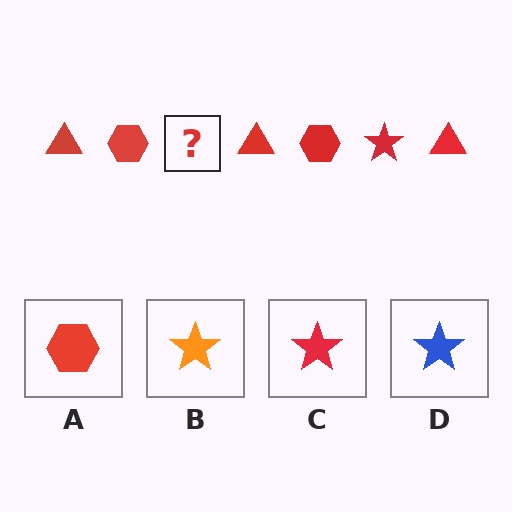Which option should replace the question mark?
Option C.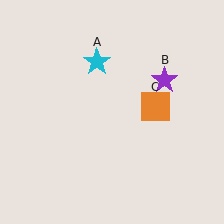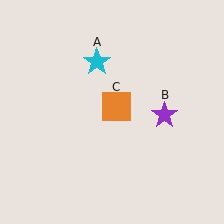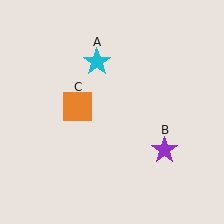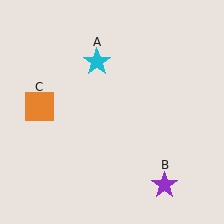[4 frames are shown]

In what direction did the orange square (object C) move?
The orange square (object C) moved left.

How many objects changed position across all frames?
2 objects changed position: purple star (object B), orange square (object C).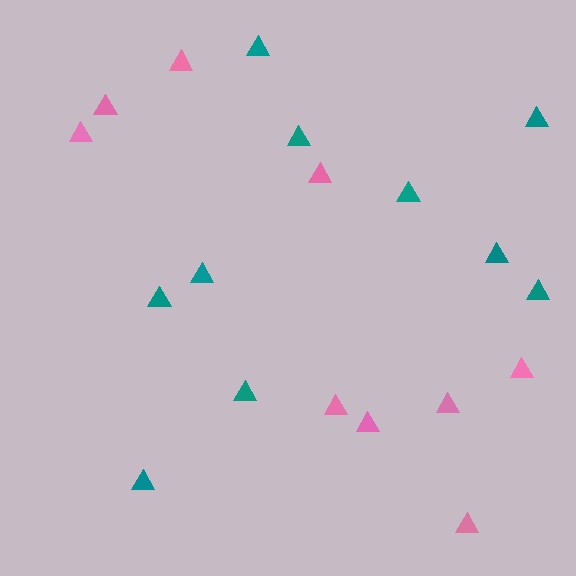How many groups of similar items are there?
There are 2 groups: one group of pink triangles (9) and one group of teal triangles (10).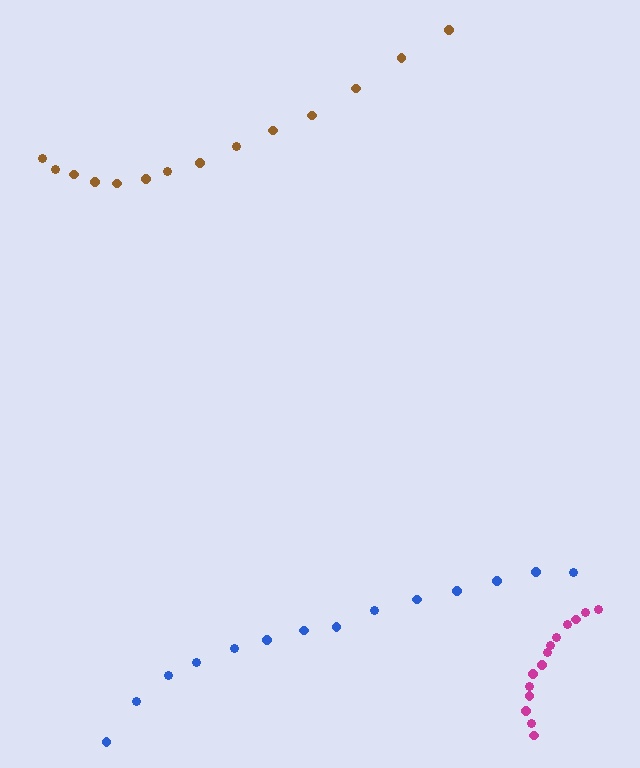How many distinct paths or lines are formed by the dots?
There are 3 distinct paths.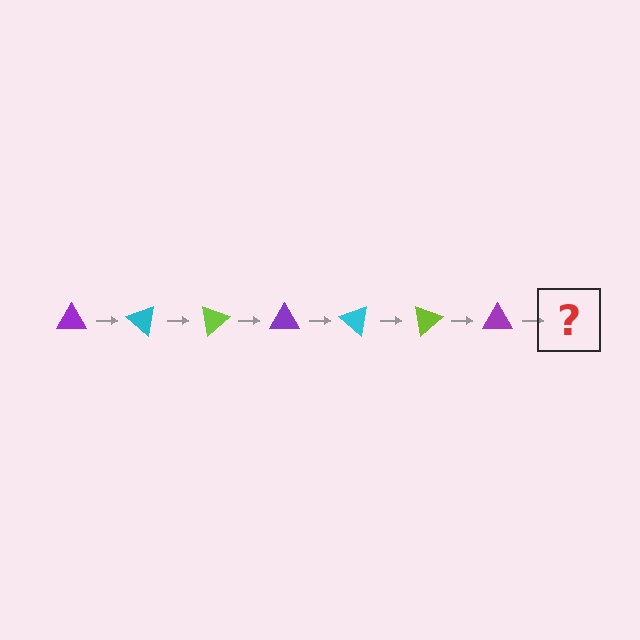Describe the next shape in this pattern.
It should be a cyan triangle, rotated 280 degrees from the start.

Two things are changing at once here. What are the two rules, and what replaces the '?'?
The two rules are that it rotates 40 degrees each step and the color cycles through purple, cyan, and lime. The '?' should be a cyan triangle, rotated 280 degrees from the start.